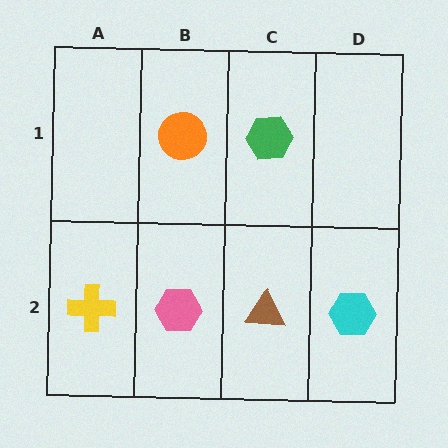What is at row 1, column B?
An orange circle.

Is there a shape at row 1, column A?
No, that cell is empty.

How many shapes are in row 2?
4 shapes.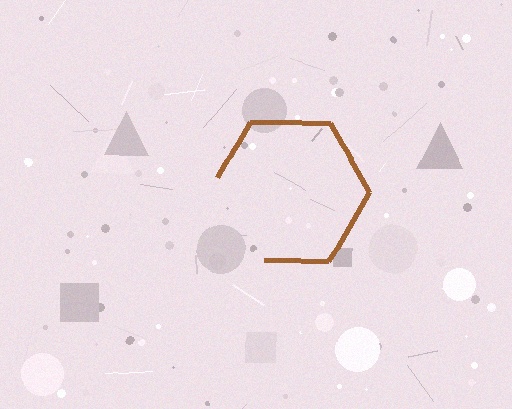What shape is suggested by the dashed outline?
The dashed outline suggests a hexagon.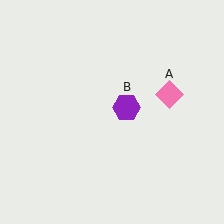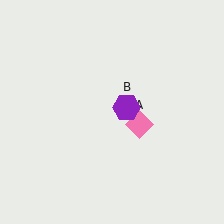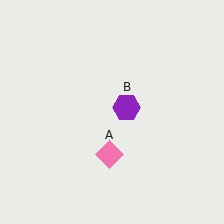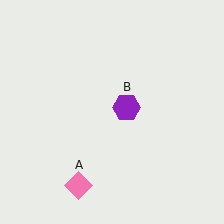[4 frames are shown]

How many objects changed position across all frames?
1 object changed position: pink diamond (object A).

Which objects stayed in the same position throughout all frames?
Purple hexagon (object B) remained stationary.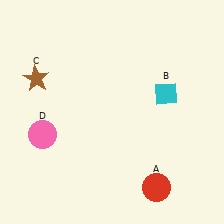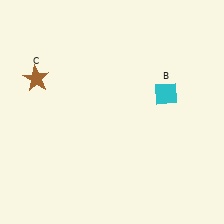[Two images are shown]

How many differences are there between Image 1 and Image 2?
There are 2 differences between the two images.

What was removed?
The red circle (A), the pink circle (D) were removed in Image 2.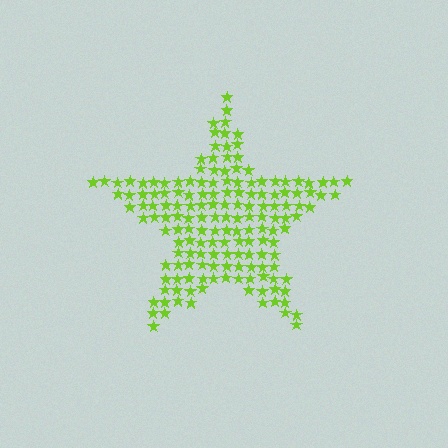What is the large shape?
The large shape is a star.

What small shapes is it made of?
It is made of small stars.